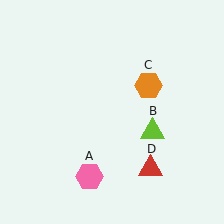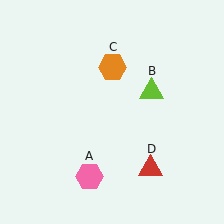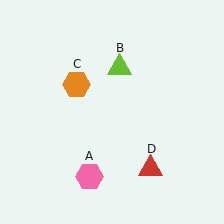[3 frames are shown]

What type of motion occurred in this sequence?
The lime triangle (object B), orange hexagon (object C) rotated counterclockwise around the center of the scene.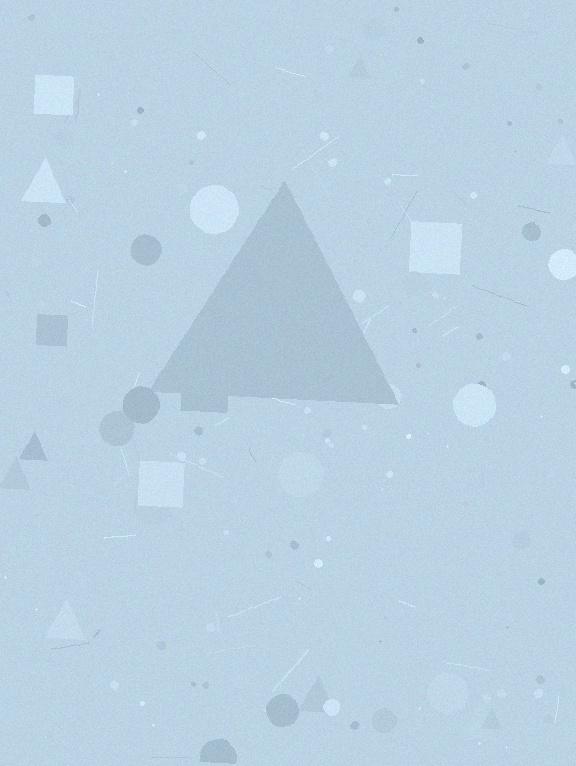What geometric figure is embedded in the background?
A triangle is embedded in the background.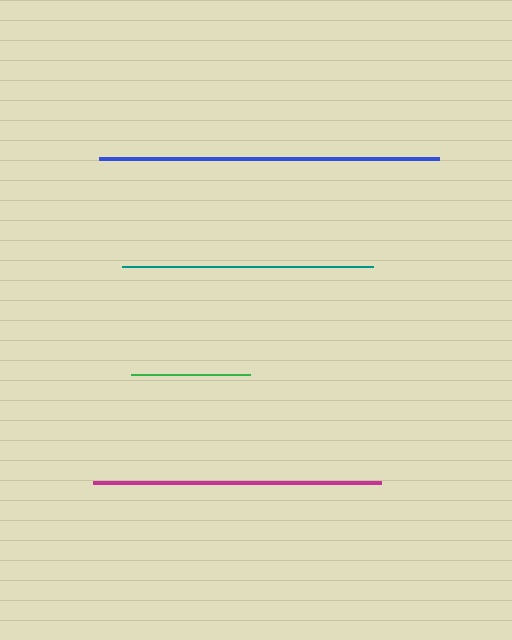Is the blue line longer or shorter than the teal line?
The blue line is longer than the teal line.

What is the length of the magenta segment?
The magenta segment is approximately 288 pixels long.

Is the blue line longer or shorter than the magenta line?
The blue line is longer than the magenta line.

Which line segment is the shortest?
The green line is the shortest at approximately 118 pixels.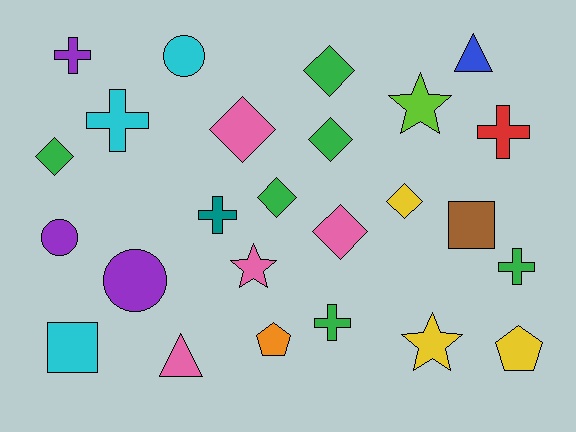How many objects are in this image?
There are 25 objects.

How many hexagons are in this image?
There are no hexagons.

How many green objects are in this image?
There are 6 green objects.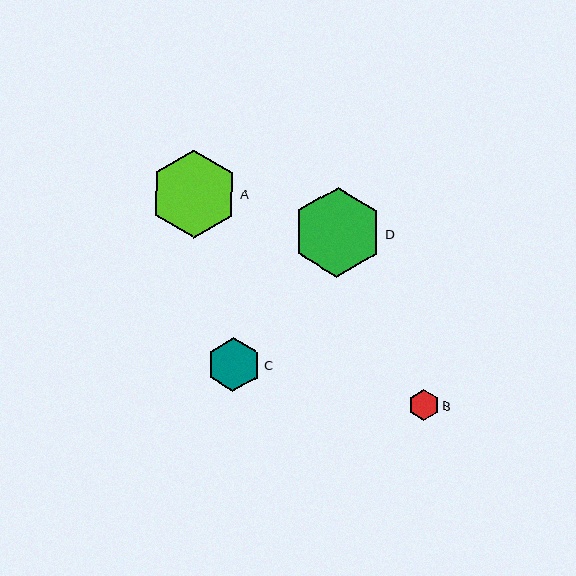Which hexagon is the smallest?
Hexagon B is the smallest with a size of approximately 31 pixels.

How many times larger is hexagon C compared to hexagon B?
Hexagon C is approximately 1.7 times the size of hexagon B.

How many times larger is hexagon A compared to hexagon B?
Hexagon A is approximately 2.8 times the size of hexagon B.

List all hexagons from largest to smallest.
From largest to smallest: D, A, C, B.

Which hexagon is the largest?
Hexagon D is the largest with a size of approximately 89 pixels.